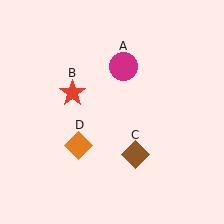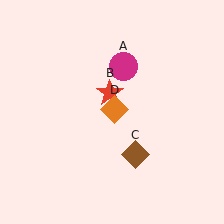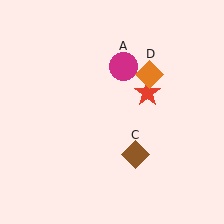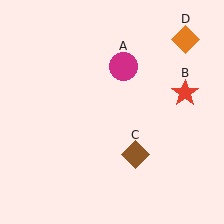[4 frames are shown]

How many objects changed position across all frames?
2 objects changed position: red star (object B), orange diamond (object D).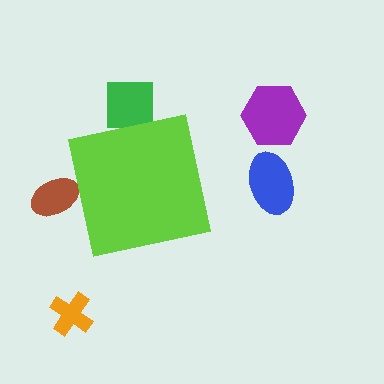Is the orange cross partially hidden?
No, the orange cross is fully visible.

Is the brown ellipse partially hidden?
Yes, the brown ellipse is partially hidden behind the lime square.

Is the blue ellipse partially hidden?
No, the blue ellipse is fully visible.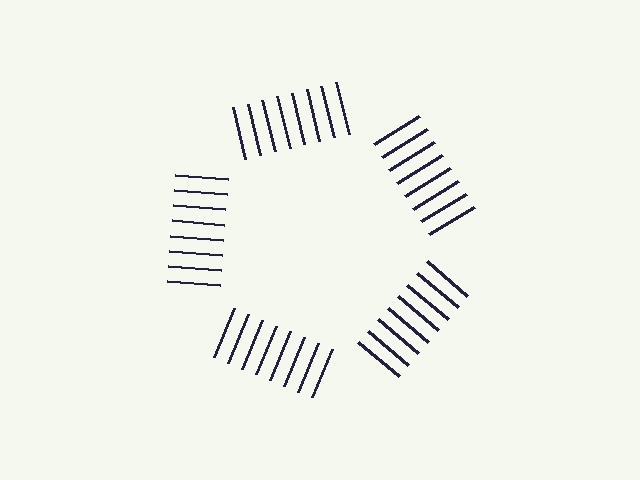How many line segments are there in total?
40 — 8 along each of the 5 edges.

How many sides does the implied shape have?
5 sides — the line-ends trace a pentagon.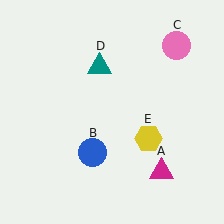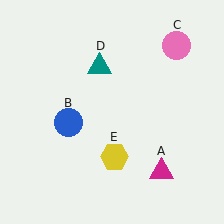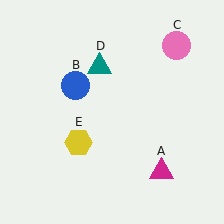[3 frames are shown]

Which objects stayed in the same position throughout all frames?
Magenta triangle (object A) and pink circle (object C) and teal triangle (object D) remained stationary.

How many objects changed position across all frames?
2 objects changed position: blue circle (object B), yellow hexagon (object E).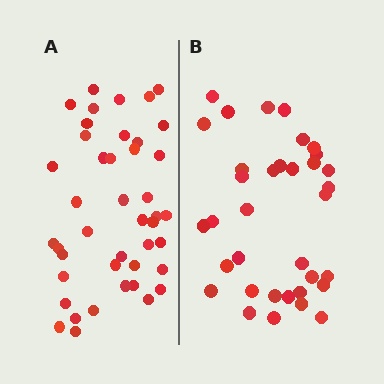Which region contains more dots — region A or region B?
Region A (the left region) has more dots.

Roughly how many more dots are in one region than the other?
Region A has roughly 8 or so more dots than region B.